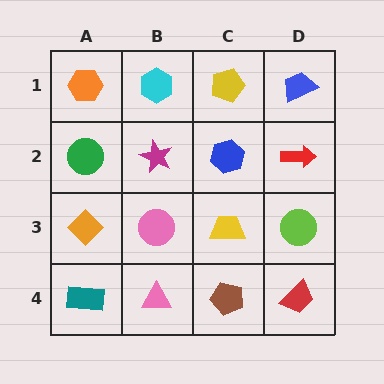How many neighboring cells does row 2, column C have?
4.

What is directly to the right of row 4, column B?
A brown pentagon.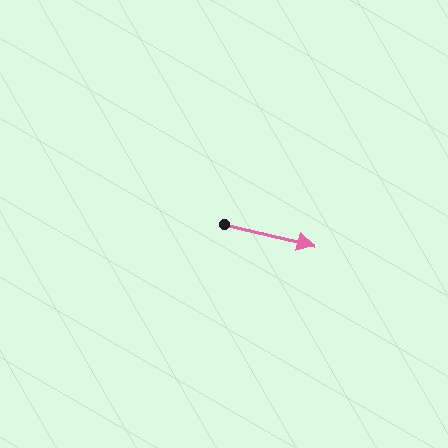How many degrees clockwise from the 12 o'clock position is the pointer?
Approximately 104 degrees.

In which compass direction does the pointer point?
East.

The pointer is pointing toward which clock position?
Roughly 3 o'clock.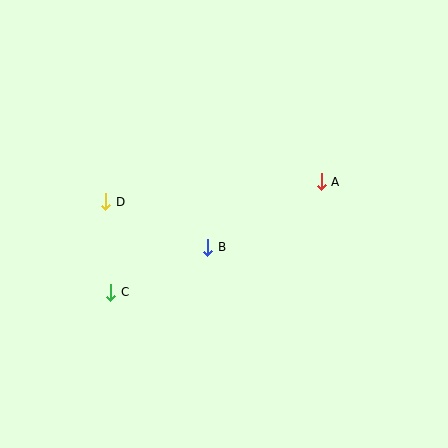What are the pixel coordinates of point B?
Point B is at (208, 247).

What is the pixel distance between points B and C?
The distance between B and C is 107 pixels.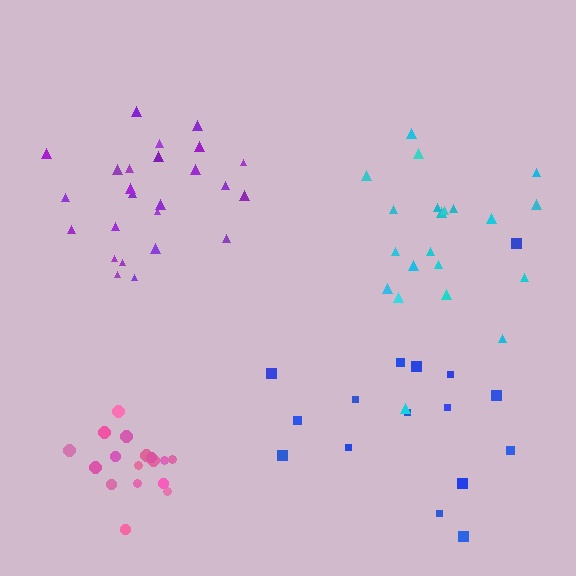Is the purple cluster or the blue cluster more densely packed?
Purple.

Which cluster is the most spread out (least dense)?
Blue.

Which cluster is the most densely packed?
Pink.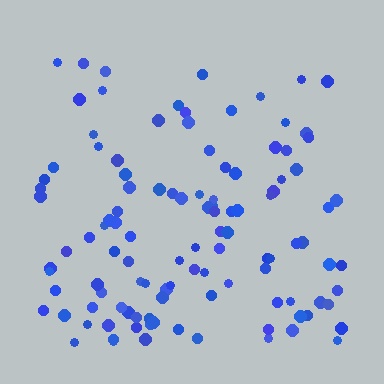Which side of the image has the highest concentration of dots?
The bottom.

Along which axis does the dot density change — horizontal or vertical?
Vertical.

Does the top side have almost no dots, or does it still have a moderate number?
Still a moderate number, just noticeably fewer than the bottom.